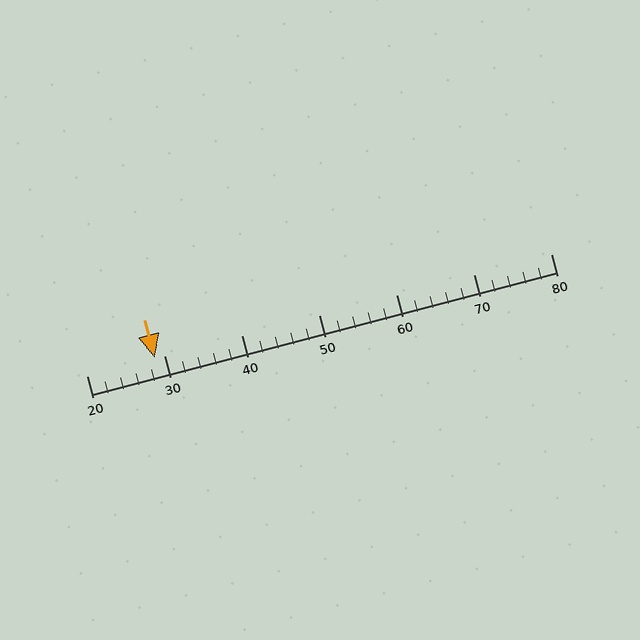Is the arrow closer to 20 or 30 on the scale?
The arrow is closer to 30.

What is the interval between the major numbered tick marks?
The major tick marks are spaced 10 units apart.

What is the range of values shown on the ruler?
The ruler shows values from 20 to 80.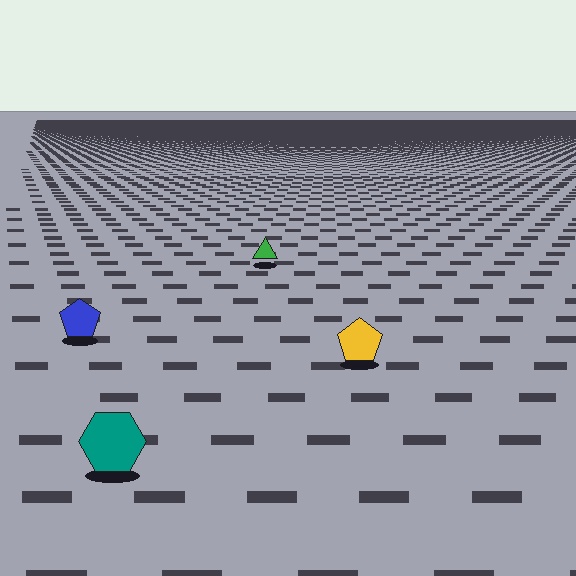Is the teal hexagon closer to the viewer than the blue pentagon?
Yes. The teal hexagon is closer — you can tell from the texture gradient: the ground texture is coarser near it.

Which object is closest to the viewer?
The teal hexagon is closest. The texture marks near it are larger and more spread out.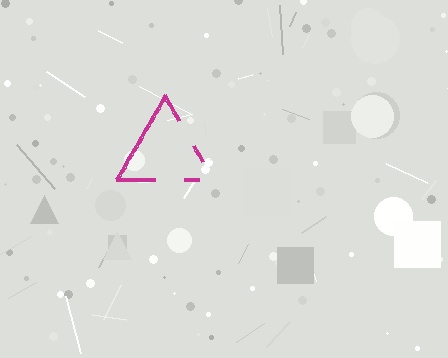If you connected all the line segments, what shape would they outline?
They would outline a triangle.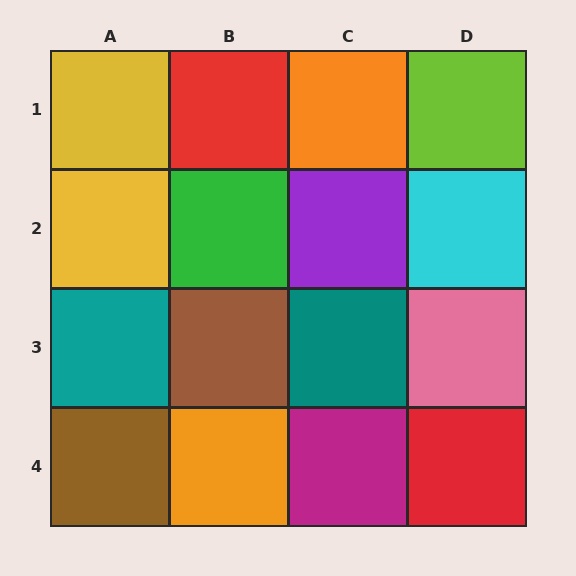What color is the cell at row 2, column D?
Cyan.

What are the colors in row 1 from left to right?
Yellow, red, orange, lime.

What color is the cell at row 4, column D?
Red.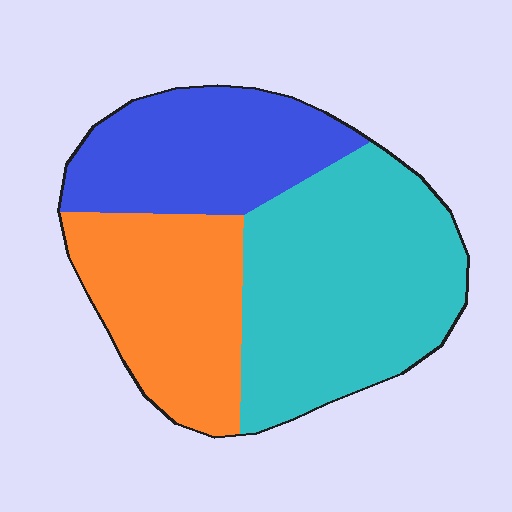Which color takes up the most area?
Cyan, at roughly 45%.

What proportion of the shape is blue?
Blue covers 27% of the shape.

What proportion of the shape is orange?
Orange takes up about one quarter (1/4) of the shape.